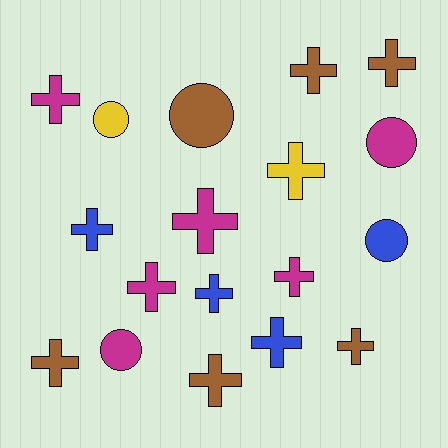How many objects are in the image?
There are 18 objects.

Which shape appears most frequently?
Cross, with 13 objects.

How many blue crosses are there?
There are 3 blue crosses.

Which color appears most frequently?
Magenta, with 6 objects.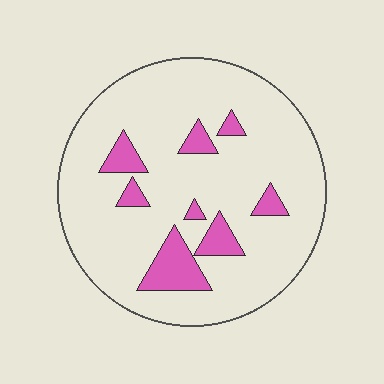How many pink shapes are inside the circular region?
8.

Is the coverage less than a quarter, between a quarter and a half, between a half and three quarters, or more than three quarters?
Less than a quarter.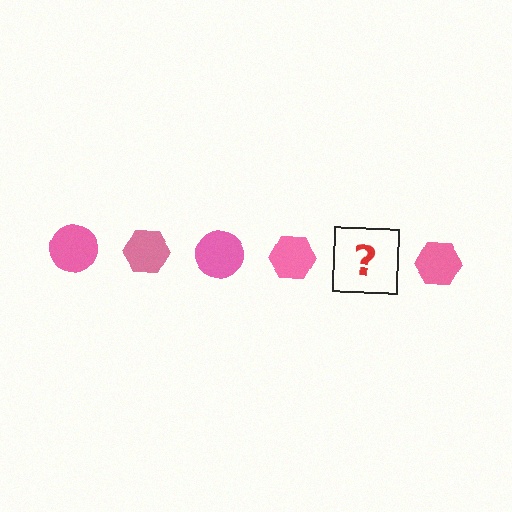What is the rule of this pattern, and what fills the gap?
The rule is that the pattern cycles through circle, hexagon shapes in pink. The gap should be filled with a pink circle.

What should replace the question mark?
The question mark should be replaced with a pink circle.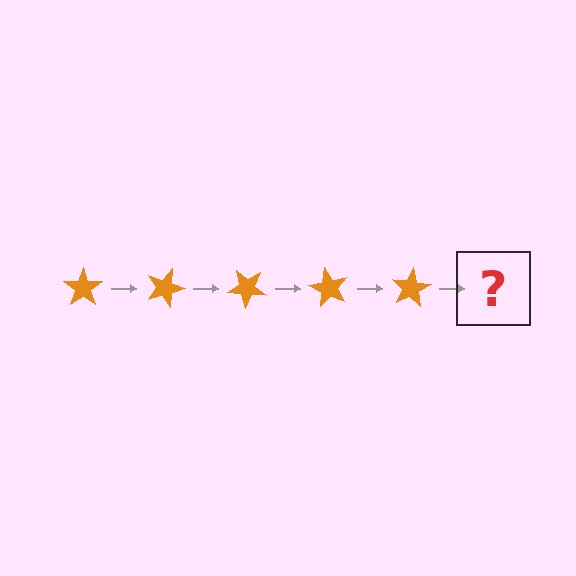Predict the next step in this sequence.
The next step is an orange star rotated 100 degrees.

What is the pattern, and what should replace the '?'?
The pattern is that the star rotates 20 degrees each step. The '?' should be an orange star rotated 100 degrees.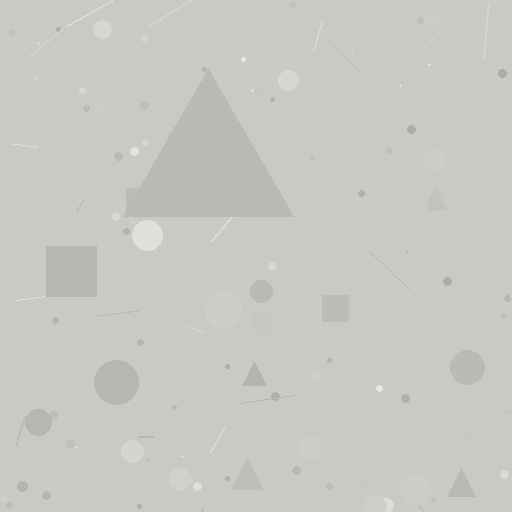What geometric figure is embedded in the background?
A triangle is embedded in the background.